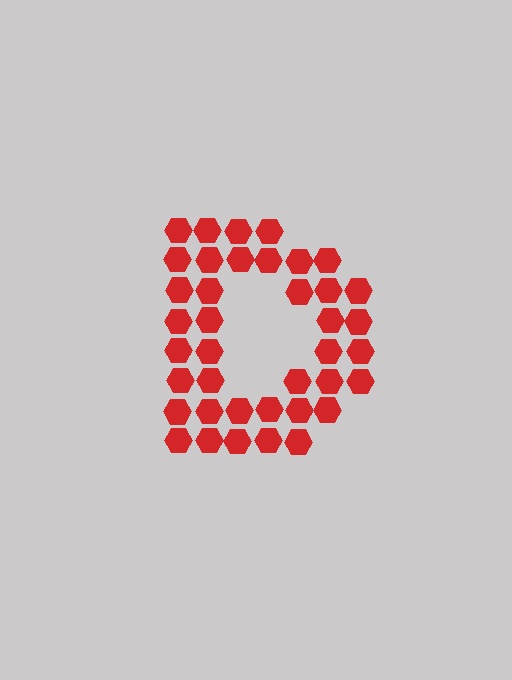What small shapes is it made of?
It is made of small hexagons.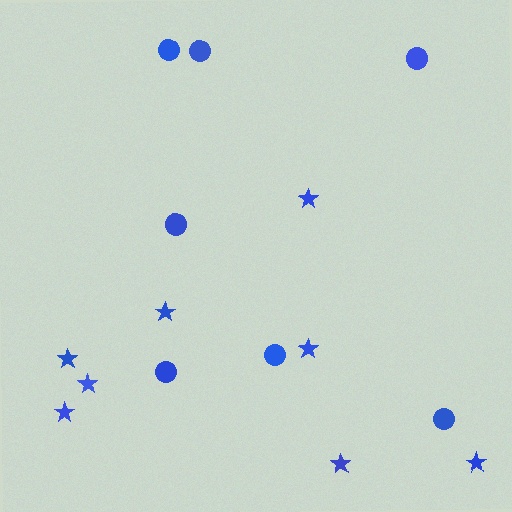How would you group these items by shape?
There are 2 groups: one group of stars (8) and one group of circles (7).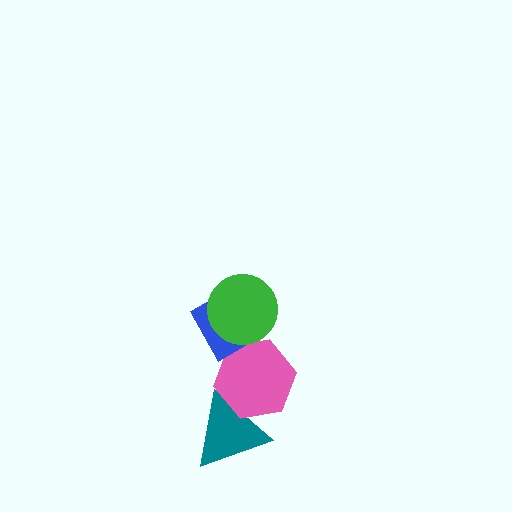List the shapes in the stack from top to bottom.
From top to bottom: the green circle, the blue diamond, the pink hexagon, the teal triangle.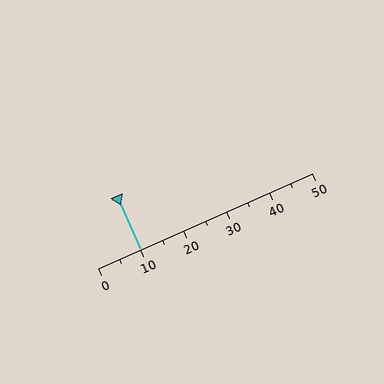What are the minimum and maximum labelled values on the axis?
The axis runs from 0 to 50.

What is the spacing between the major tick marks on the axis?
The major ticks are spaced 10 apart.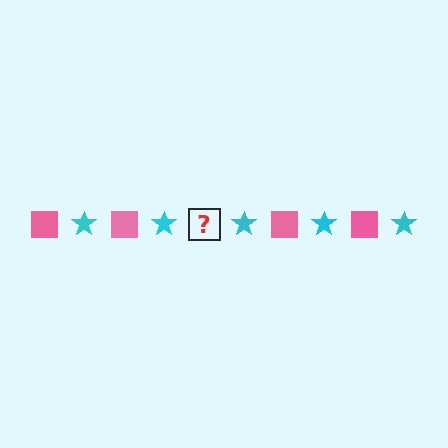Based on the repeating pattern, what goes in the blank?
The blank should be a pink square.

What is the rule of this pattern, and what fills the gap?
The rule is that the pattern alternates between pink square and cyan star. The gap should be filled with a pink square.